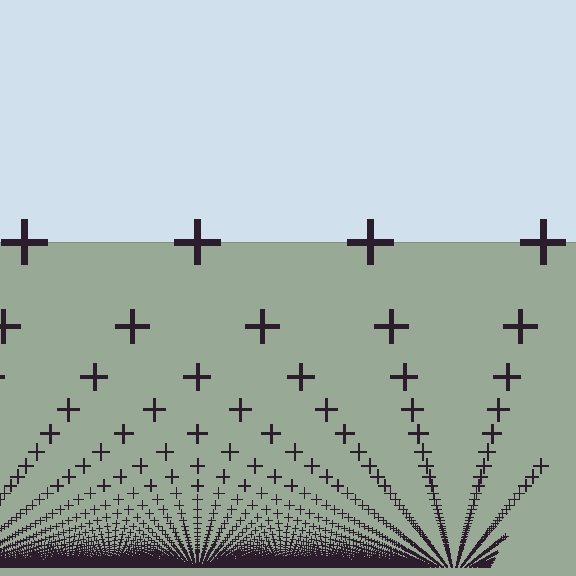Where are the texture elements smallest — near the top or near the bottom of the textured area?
Near the bottom.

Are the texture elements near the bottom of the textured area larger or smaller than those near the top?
Smaller. The gradient is inverted — elements near the bottom are smaller and denser.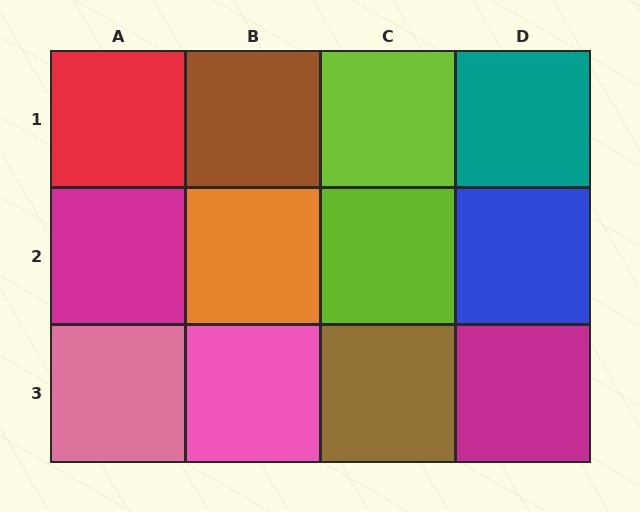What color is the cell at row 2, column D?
Blue.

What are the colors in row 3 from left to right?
Pink, pink, brown, magenta.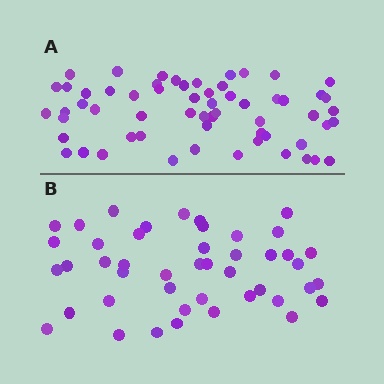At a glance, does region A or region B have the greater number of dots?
Region A (the top region) has more dots.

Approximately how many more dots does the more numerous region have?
Region A has approximately 15 more dots than region B.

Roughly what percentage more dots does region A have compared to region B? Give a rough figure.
About 35% more.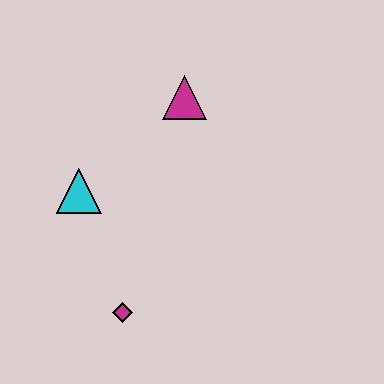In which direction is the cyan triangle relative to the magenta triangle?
The cyan triangle is to the left of the magenta triangle.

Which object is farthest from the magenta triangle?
The magenta diamond is farthest from the magenta triangle.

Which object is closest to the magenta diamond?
The cyan triangle is closest to the magenta diamond.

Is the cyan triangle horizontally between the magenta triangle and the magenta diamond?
No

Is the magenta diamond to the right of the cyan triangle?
Yes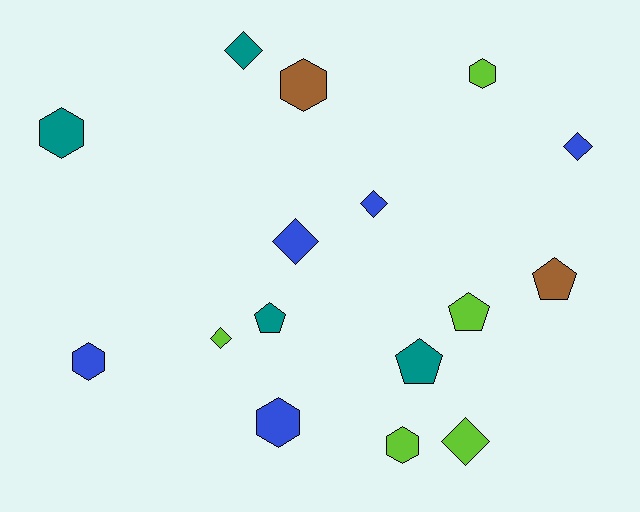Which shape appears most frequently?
Diamond, with 6 objects.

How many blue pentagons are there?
There are no blue pentagons.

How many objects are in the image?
There are 16 objects.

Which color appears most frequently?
Lime, with 5 objects.